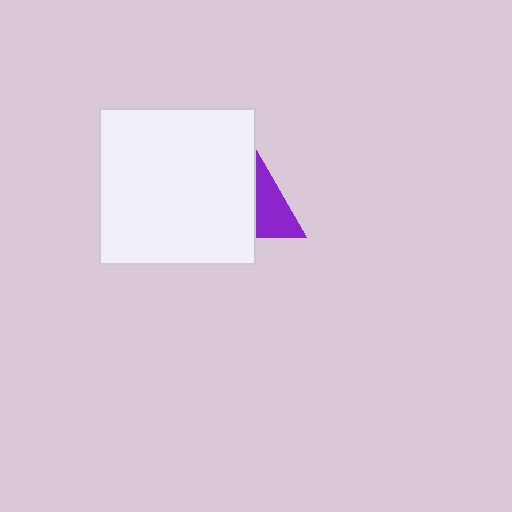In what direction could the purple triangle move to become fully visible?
The purple triangle could move right. That would shift it out from behind the white square entirely.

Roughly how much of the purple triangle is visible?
A small part of it is visible (roughly 34%).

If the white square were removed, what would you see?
You would see the complete purple triangle.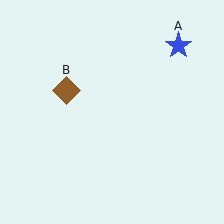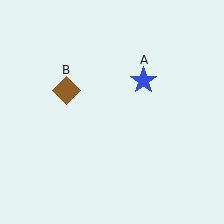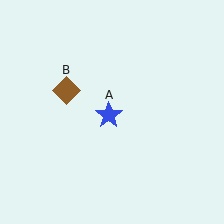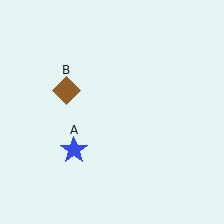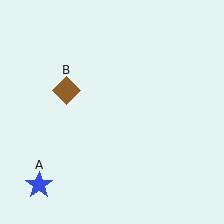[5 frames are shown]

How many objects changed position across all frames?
1 object changed position: blue star (object A).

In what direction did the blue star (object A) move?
The blue star (object A) moved down and to the left.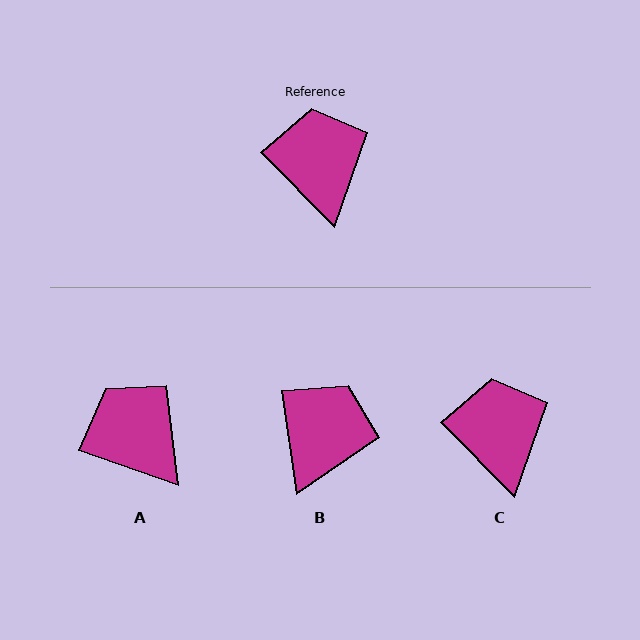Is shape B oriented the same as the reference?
No, it is off by about 36 degrees.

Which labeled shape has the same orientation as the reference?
C.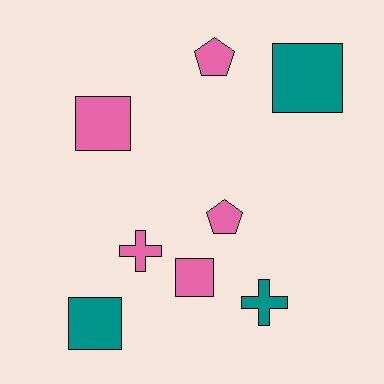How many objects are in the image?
There are 8 objects.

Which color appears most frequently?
Pink, with 5 objects.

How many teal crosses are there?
There is 1 teal cross.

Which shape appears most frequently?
Square, with 4 objects.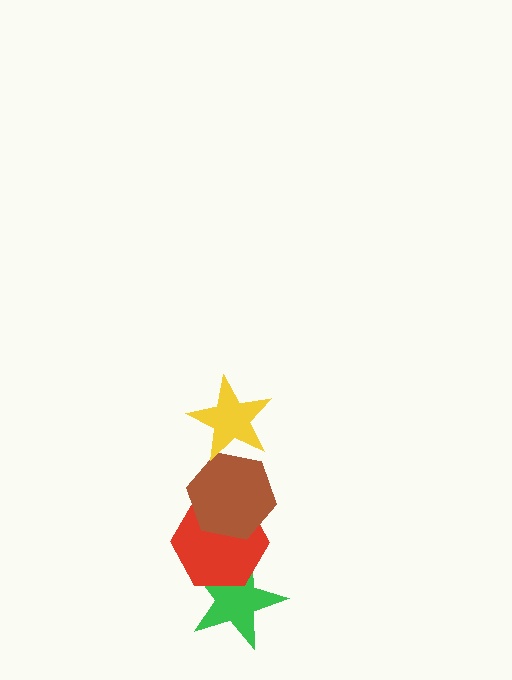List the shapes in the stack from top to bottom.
From top to bottom: the yellow star, the brown hexagon, the red hexagon, the green star.